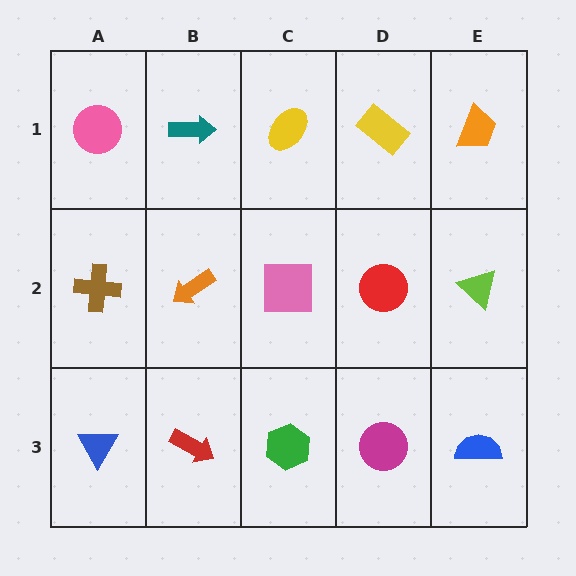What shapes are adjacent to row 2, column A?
A pink circle (row 1, column A), a blue triangle (row 3, column A), an orange arrow (row 2, column B).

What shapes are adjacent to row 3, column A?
A brown cross (row 2, column A), a red arrow (row 3, column B).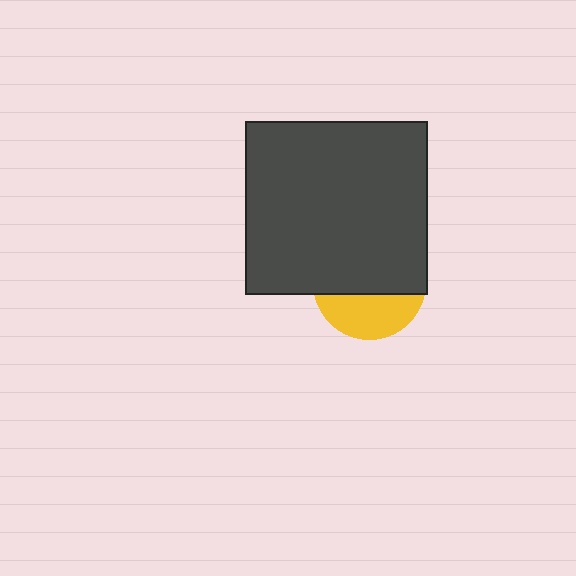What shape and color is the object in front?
The object in front is a dark gray rectangle.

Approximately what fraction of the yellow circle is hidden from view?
Roughly 64% of the yellow circle is hidden behind the dark gray rectangle.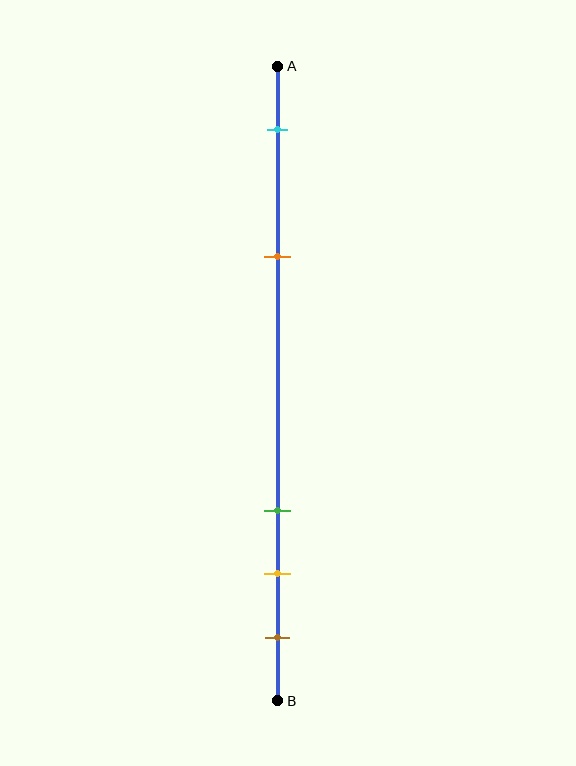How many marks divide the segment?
There are 5 marks dividing the segment.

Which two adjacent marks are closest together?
The yellow and brown marks are the closest adjacent pair.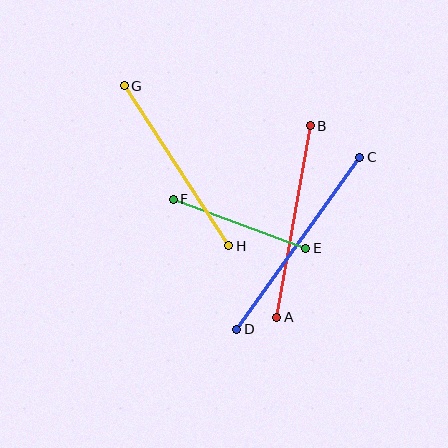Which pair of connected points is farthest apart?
Points C and D are farthest apart.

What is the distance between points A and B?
The distance is approximately 194 pixels.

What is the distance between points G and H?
The distance is approximately 191 pixels.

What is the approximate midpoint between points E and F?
The midpoint is at approximately (240, 224) pixels.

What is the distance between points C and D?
The distance is approximately 211 pixels.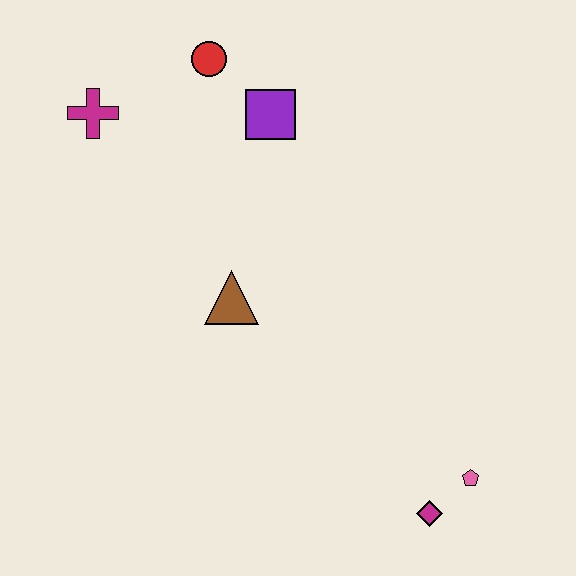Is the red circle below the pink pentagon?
No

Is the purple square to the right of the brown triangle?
Yes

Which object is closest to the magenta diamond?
The pink pentagon is closest to the magenta diamond.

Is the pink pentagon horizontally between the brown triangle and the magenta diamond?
No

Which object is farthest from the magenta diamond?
The magenta cross is farthest from the magenta diamond.